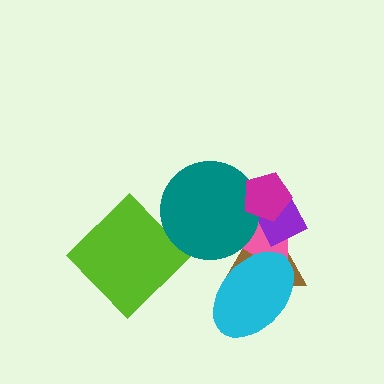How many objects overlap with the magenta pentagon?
4 objects overlap with the magenta pentagon.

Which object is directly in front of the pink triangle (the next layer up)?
The cyan ellipse is directly in front of the pink triangle.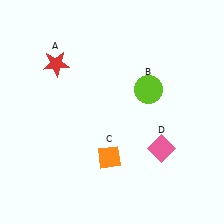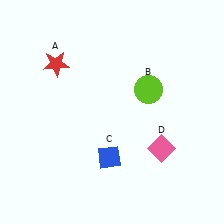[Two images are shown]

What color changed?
The diamond (C) changed from orange in Image 1 to blue in Image 2.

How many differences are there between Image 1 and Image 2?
There is 1 difference between the two images.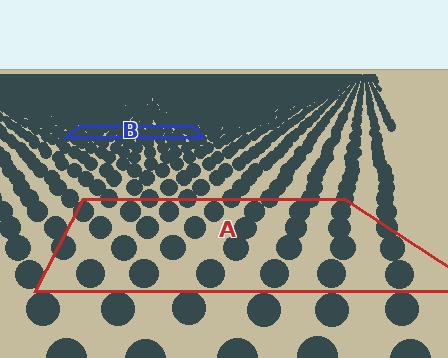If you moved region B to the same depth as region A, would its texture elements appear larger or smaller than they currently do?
They would appear larger. At a closer depth, the same texture elements are projected at a bigger on-screen size.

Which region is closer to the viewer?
Region A is closer. The texture elements there are larger and more spread out.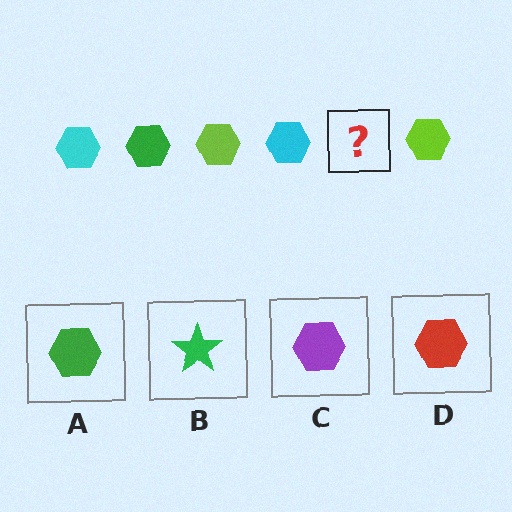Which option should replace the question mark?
Option A.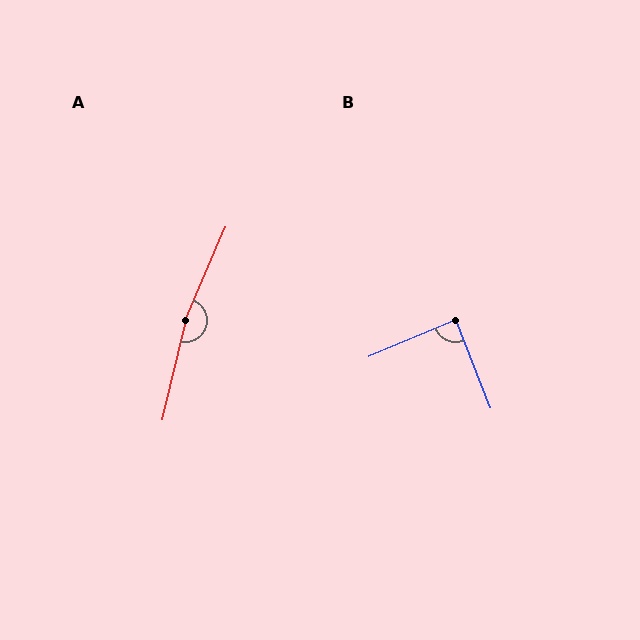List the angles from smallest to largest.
B (89°), A (169°).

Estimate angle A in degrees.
Approximately 169 degrees.